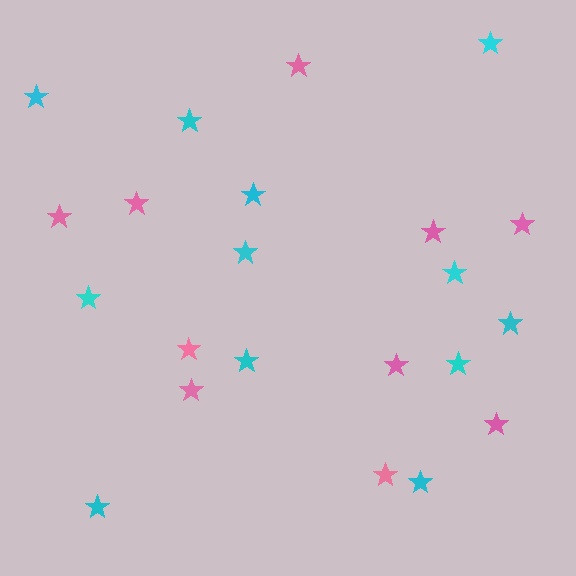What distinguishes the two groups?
There are 2 groups: one group of cyan stars (12) and one group of pink stars (10).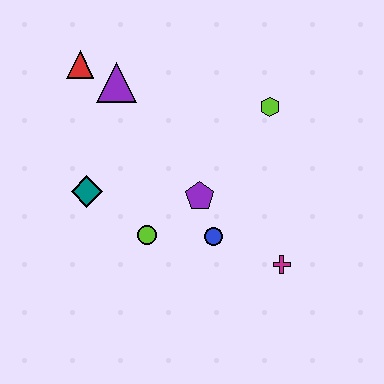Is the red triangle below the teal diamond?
No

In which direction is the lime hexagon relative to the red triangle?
The lime hexagon is to the right of the red triangle.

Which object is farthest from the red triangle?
The magenta cross is farthest from the red triangle.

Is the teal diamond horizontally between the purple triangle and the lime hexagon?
No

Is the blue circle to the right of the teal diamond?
Yes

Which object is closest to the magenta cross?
The blue circle is closest to the magenta cross.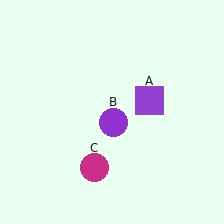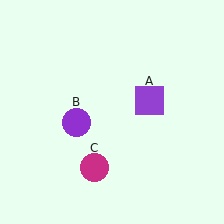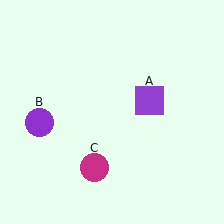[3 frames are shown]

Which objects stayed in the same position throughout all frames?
Purple square (object A) and magenta circle (object C) remained stationary.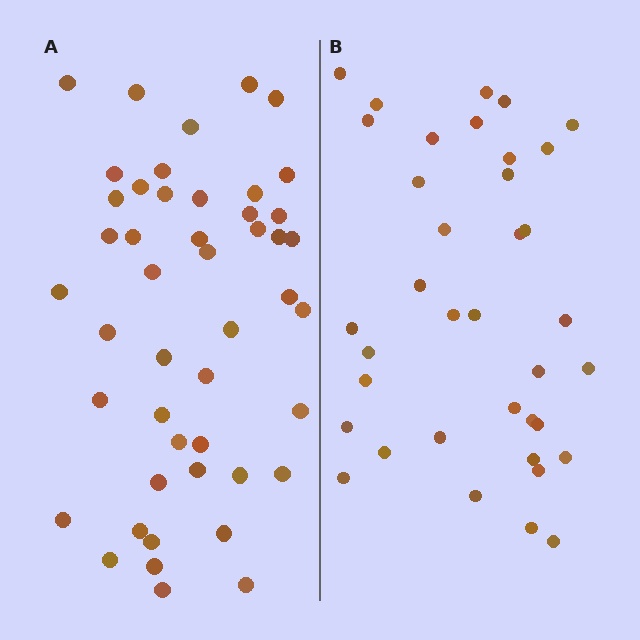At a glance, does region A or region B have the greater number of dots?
Region A (the left region) has more dots.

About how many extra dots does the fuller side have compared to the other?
Region A has roughly 10 or so more dots than region B.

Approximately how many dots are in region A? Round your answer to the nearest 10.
About 50 dots. (The exact count is 47, which rounds to 50.)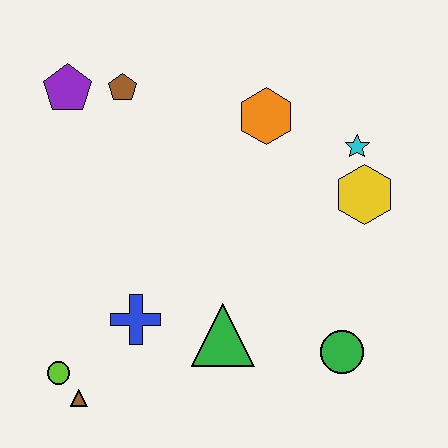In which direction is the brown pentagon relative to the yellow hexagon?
The brown pentagon is to the left of the yellow hexagon.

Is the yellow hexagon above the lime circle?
Yes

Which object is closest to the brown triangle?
The lime circle is closest to the brown triangle.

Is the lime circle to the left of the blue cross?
Yes